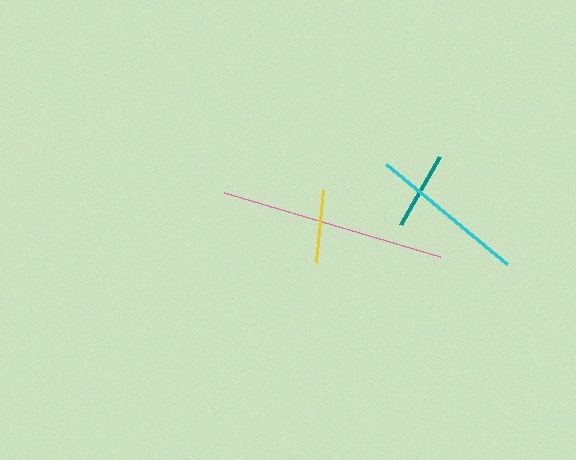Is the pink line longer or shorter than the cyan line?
The pink line is longer than the cyan line.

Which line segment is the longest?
The pink line is the longest at approximately 225 pixels.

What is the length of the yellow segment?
The yellow segment is approximately 73 pixels long.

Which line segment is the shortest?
The yellow line is the shortest at approximately 73 pixels.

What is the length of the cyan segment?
The cyan segment is approximately 157 pixels long.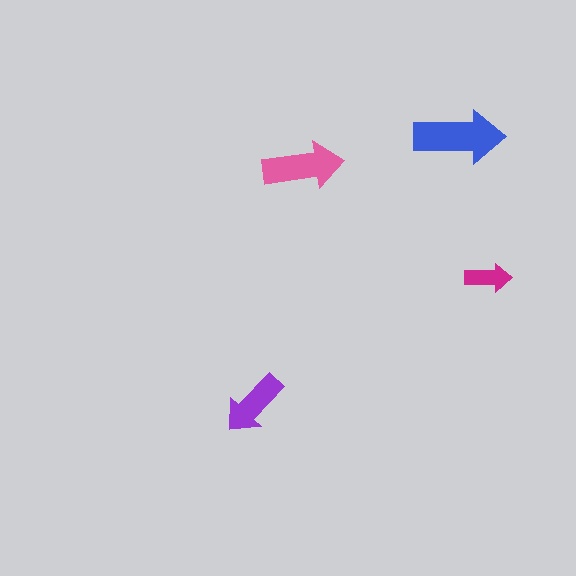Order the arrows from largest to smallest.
the blue one, the pink one, the purple one, the magenta one.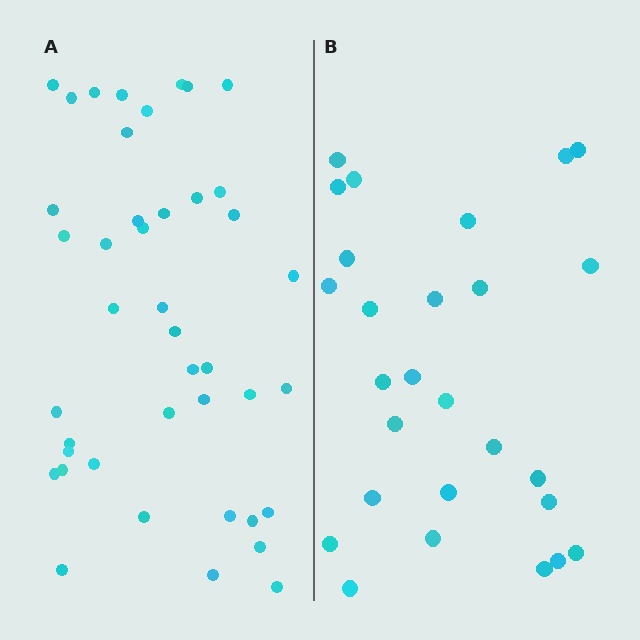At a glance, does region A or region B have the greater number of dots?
Region A (the left region) has more dots.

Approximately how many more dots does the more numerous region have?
Region A has approximately 15 more dots than region B.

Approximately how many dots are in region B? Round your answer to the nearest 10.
About 30 dots. (The exact count is 27, which rounds to 30.)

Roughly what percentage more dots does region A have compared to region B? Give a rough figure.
About 55% more.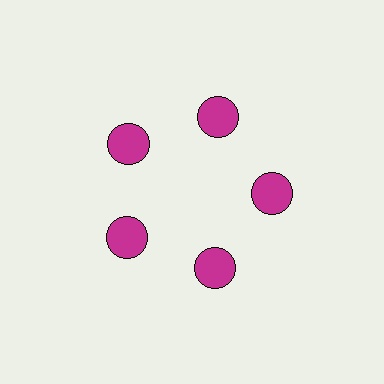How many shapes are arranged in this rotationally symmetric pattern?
There are 5 shapes, arranged in 5 groups of 1.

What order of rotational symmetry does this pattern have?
This pattern has 5-fold rotational symmetry.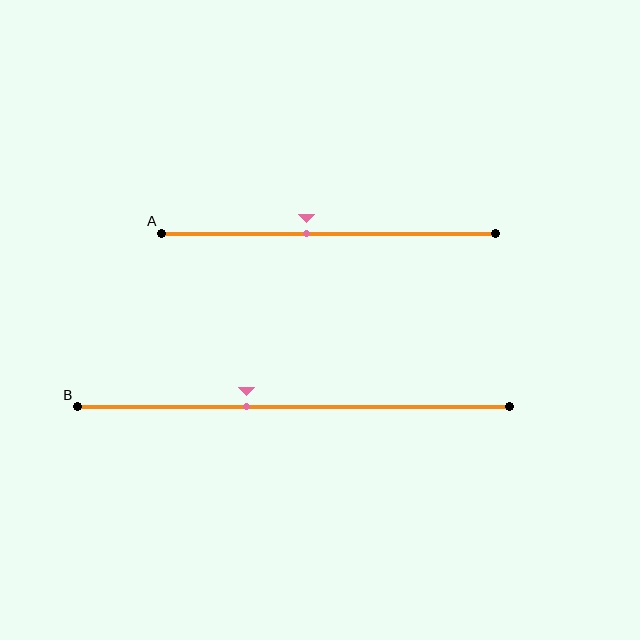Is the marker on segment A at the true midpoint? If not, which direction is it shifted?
No, the marker on segment A is shifted to the left by about 7% of the segment length.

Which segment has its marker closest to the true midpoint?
Segment A has its marker closest to the true midpoint.